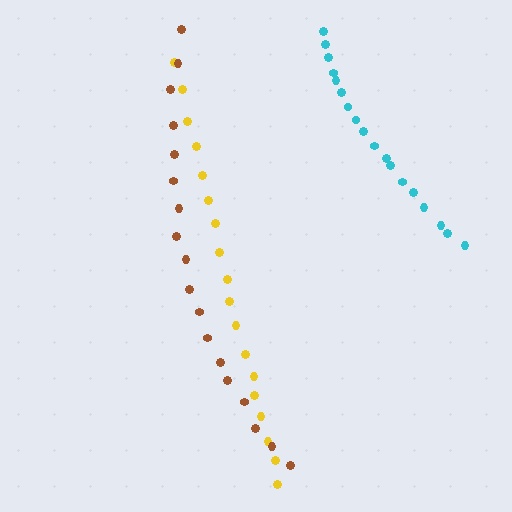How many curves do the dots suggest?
There are 3 distinct paths.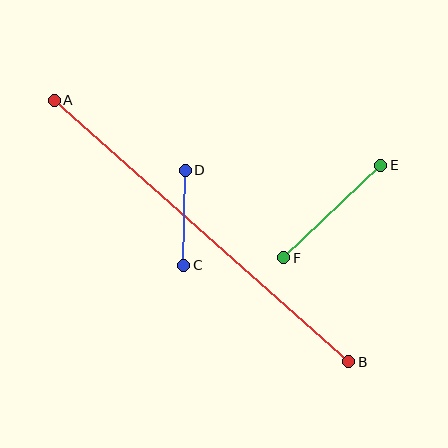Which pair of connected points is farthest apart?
Points A and B are farthest apart.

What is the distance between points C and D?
The distance is approximately 95 pixels.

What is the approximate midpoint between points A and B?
The midpoint is at approximately (201, 231) pixels.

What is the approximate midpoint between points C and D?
The midpoint is at approximately (185, 218) pixels.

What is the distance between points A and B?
The distance is approximately 394 pixels.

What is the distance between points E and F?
The distance is approximately 134 pixels.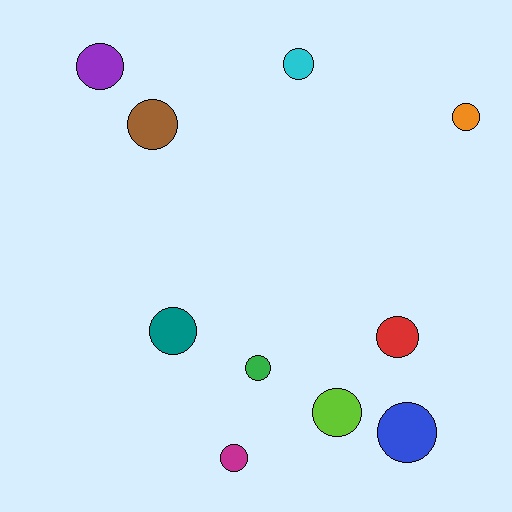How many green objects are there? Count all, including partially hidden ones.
There is 1 green object.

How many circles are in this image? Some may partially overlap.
There are 10 circles.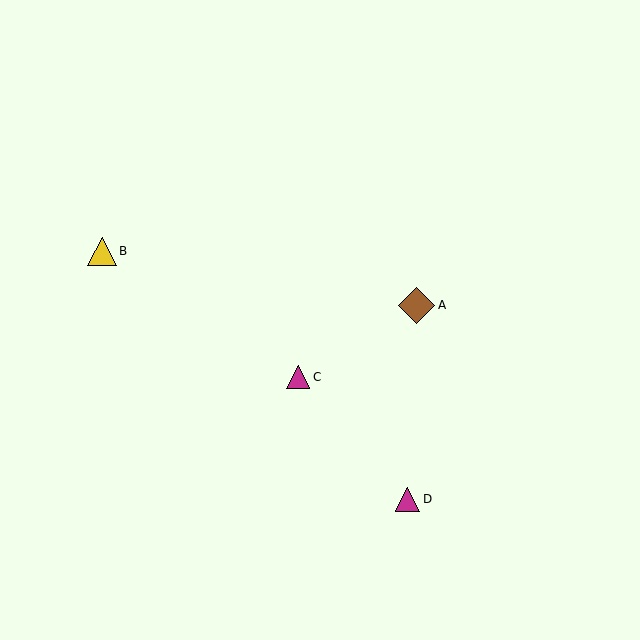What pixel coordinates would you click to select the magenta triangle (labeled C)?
Click at (298, 377) to select the magenta triangle C.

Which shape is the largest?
The brown diamond (labeled A) is the largest.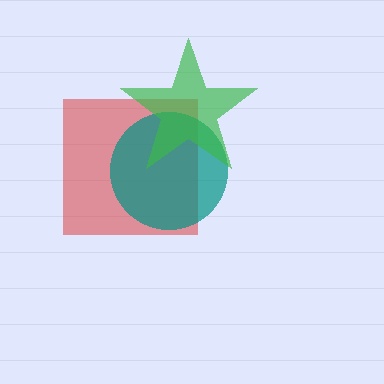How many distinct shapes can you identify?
There are 3 distinct shapes: a red square, a teal circle, a green star.